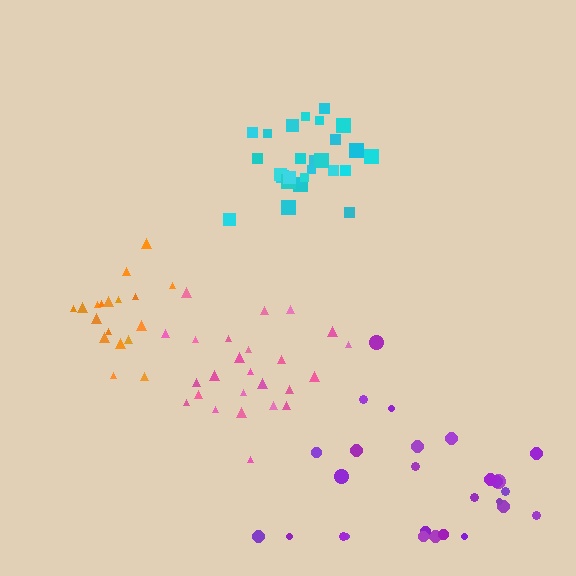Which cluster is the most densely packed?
Cyan.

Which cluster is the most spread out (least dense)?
Purple.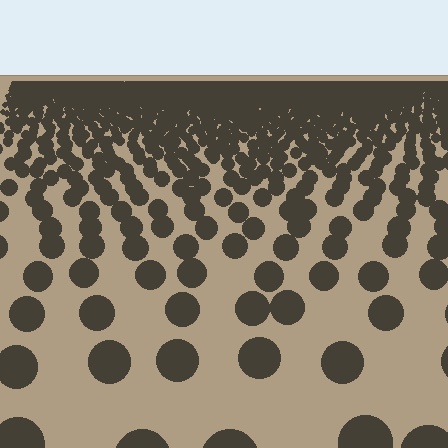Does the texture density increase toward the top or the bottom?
Density increases toward the top.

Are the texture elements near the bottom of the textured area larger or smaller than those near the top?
Larger. Near the bottom, elements are closer to the viewer and appear at a bigger on-screen size.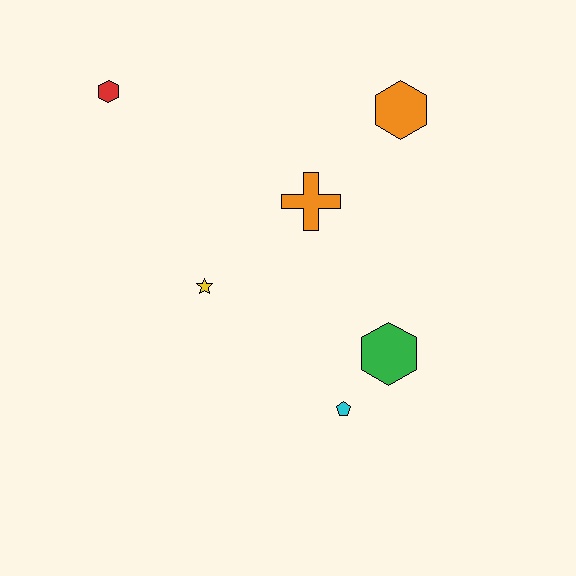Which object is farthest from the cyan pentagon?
The red hexagon is farthest from the cyan pentagon.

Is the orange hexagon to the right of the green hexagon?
Yes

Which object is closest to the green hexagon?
The cyan pentagon is closest to the green hexagon.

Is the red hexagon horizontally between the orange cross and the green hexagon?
No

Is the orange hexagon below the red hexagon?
Yes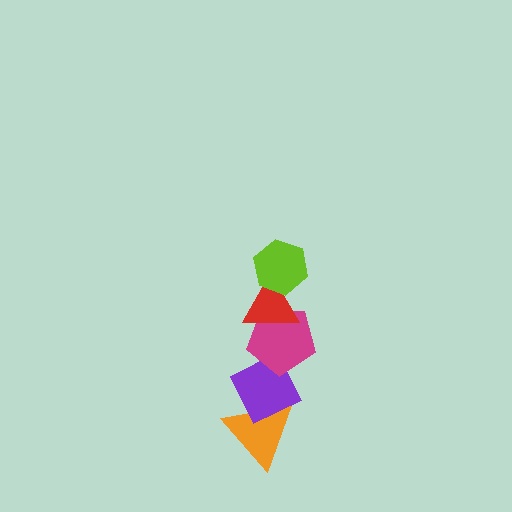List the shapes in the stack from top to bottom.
From top to bottom: the lime hexagon, the red triangle, the magenta pentagon, the purple diamond, the orange triangle.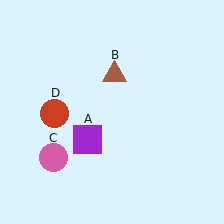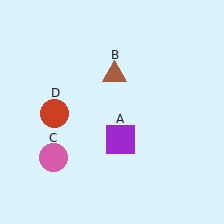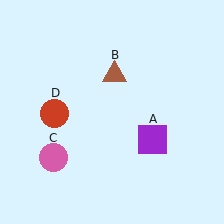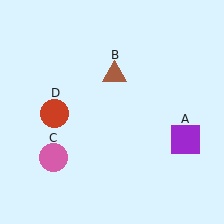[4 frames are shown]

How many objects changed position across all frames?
1 object changed position: purple square (object A).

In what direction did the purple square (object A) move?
The purple square (object A) moved right.